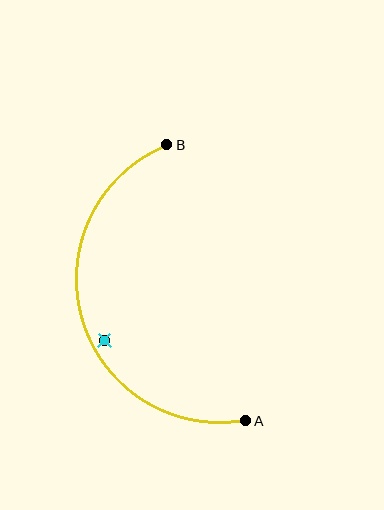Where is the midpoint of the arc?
The arc midpoint is the point on the curve farthest from the straight line joining A and B. It sits to the left of that line.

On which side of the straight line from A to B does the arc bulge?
The arc bulges to the left of the straight line connecting A and B.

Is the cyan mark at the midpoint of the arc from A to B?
No — the cyan mark does not lie on the arc at all. It sits slightly inside the curve.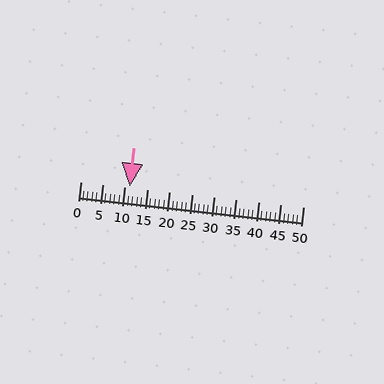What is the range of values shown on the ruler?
The ruler shows values from 0 to 50.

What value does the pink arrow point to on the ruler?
The pink arrow points to approximately 11.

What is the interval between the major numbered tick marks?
The major tick marks are spaced 5 units apart.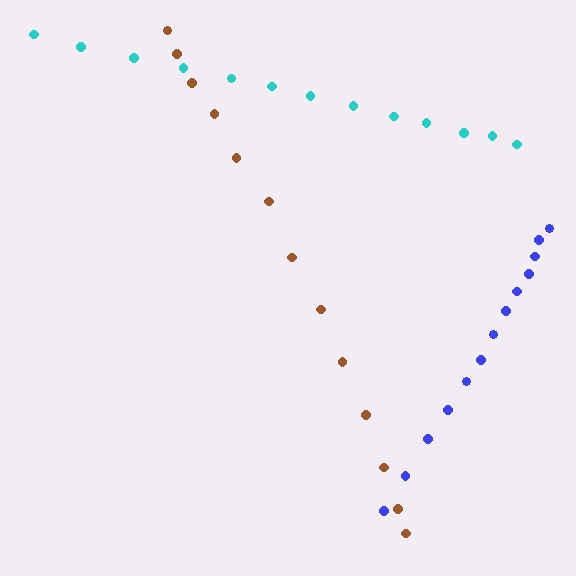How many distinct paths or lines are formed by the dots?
There are 3 distinct paths.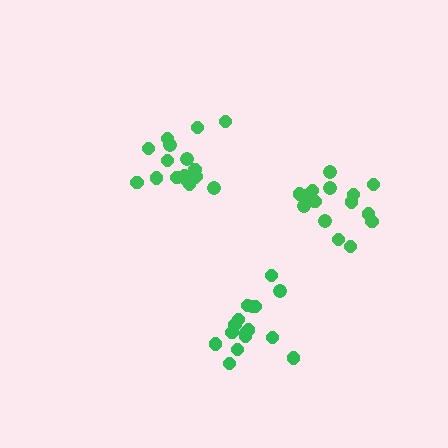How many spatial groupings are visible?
There are 3 spatial groupings.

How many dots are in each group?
Group 1: 18 dots, Group 2: 16 dots, Group 3: 15 dots (49 total).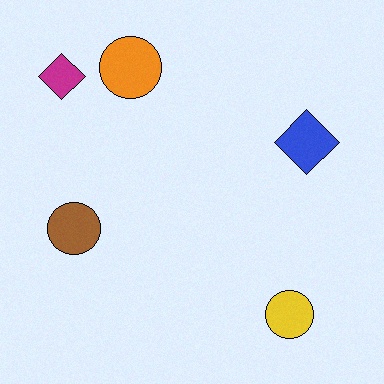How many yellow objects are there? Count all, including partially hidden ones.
There is 1 yellow object.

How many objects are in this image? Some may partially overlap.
There are 5 objects.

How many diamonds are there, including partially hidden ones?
There are 2 diamonds.